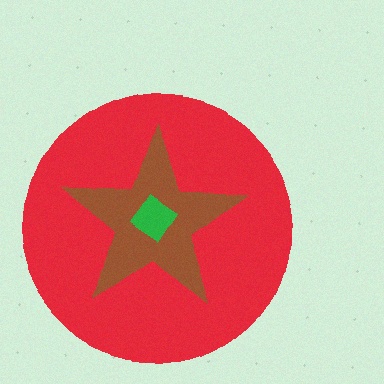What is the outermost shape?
The red circle.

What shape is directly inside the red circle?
The brown star.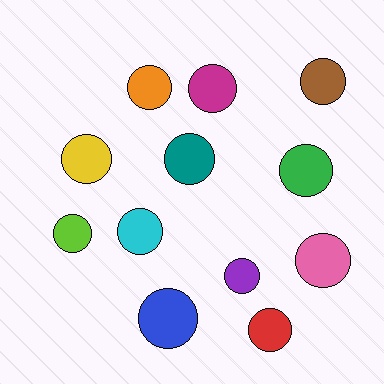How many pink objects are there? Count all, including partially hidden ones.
There is 1 pink object.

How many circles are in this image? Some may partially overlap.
There are 12 circles.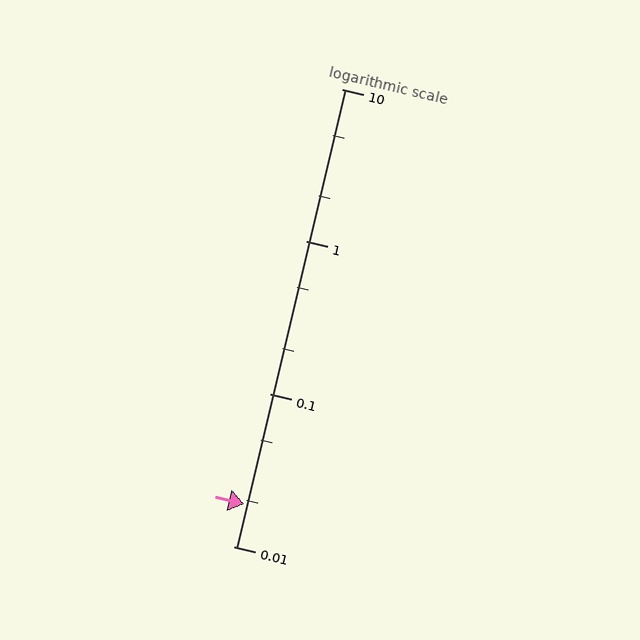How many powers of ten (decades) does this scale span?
The scale spans 3 decades, from 0.01 to 10.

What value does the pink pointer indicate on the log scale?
The pointer indicates approximately 0.019.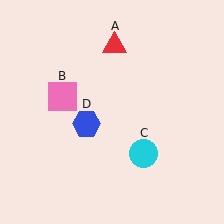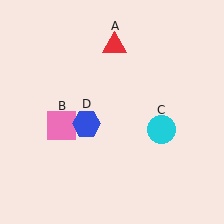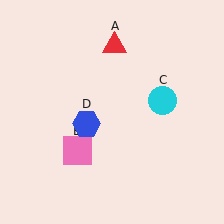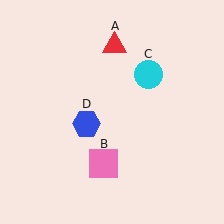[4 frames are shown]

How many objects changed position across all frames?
2 objects changed position: pink square (object B), cyan circle (object C).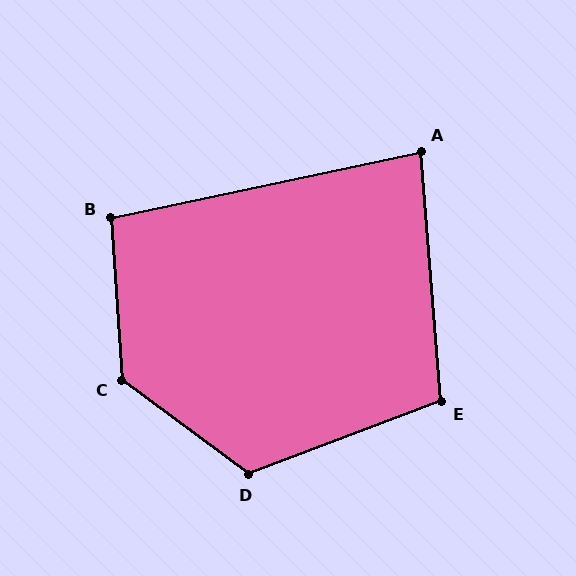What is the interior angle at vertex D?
Approximately 123 degrees (obtuse).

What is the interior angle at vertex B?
Approximately 98 degrees (obtuse).